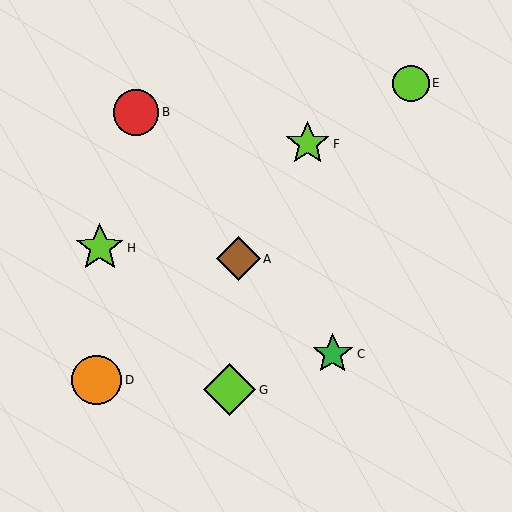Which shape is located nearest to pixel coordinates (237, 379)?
The lime diamond (labeled G) at (230, 390) is nearest to that location.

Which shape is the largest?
The lime diamond (labeled G) is the largest.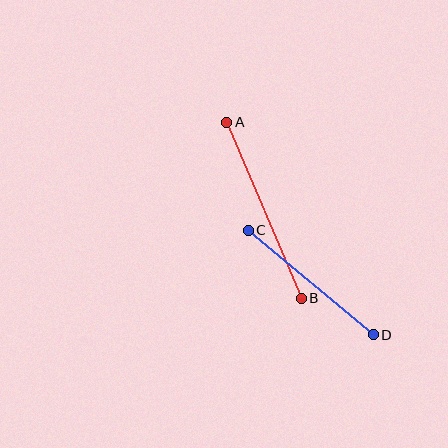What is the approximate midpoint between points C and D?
The midpoint is at approximately (311, 282) pixels.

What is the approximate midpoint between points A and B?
The midpoint is at approximately (264, 210) pixels.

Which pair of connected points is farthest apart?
Points A and B are farthest apart.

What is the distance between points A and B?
The distance is approximately 191 pixels.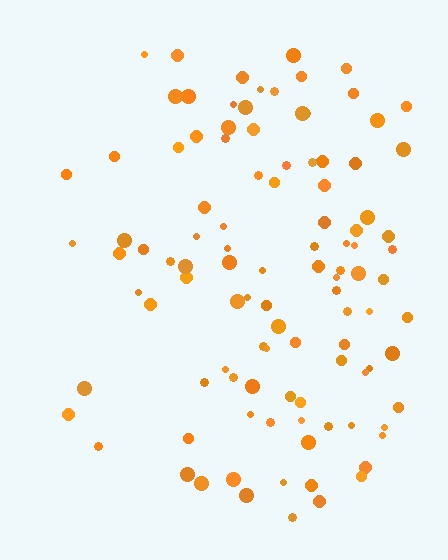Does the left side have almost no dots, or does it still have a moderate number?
Still a moderate number, just noticeably fewer than the right.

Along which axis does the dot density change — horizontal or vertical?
Horizontal.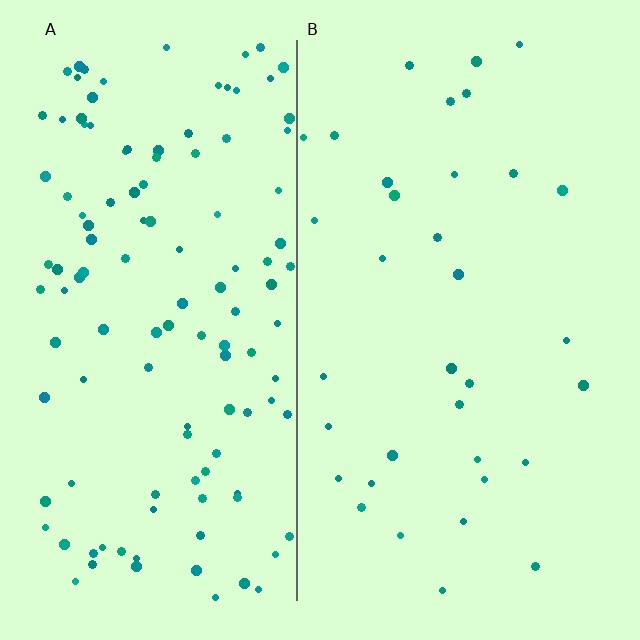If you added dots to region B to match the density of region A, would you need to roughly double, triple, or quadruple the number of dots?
Approximately quadruple.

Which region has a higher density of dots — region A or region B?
A (the left).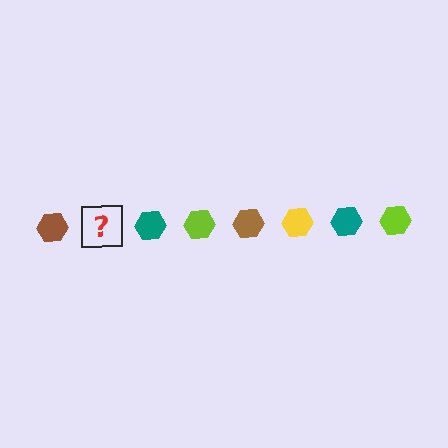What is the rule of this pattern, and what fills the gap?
The rule is that the pattern cycles through brown, yellow, teal, lime hexagons. The gap should be filled with a yellow hexagon.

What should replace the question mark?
The question mark should be replaced with a yellow hexagon.